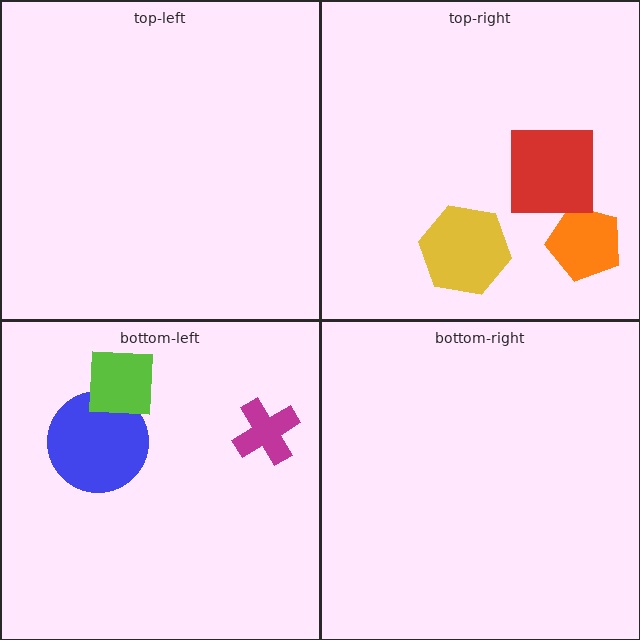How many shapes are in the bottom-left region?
3.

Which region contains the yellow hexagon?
The top-right region.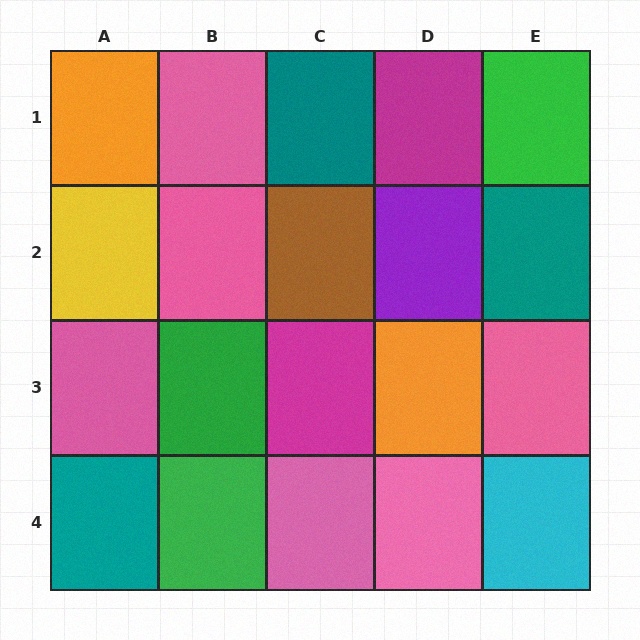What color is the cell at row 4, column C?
Pink.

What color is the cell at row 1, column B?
Pink.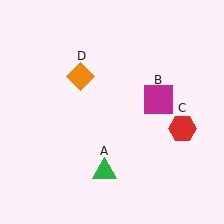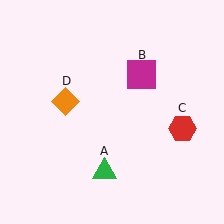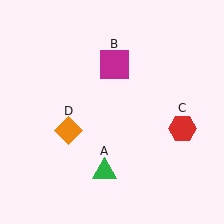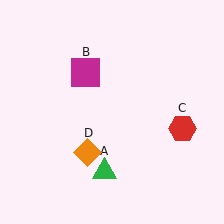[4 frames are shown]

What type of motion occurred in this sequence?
The magenta square (object B), orange diamond (object D) rotated counterclockwise around the center of the scene.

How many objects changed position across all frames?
2 objects changed position: magenta square (object B), orange diamond (object D).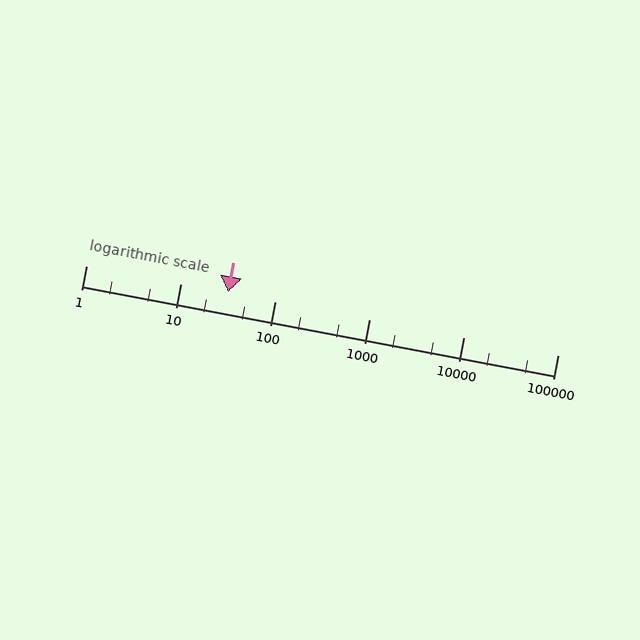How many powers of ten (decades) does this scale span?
The scale spans 5 decades, from 1 to 100000.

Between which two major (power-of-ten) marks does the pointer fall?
The pointer is between 10 and 100.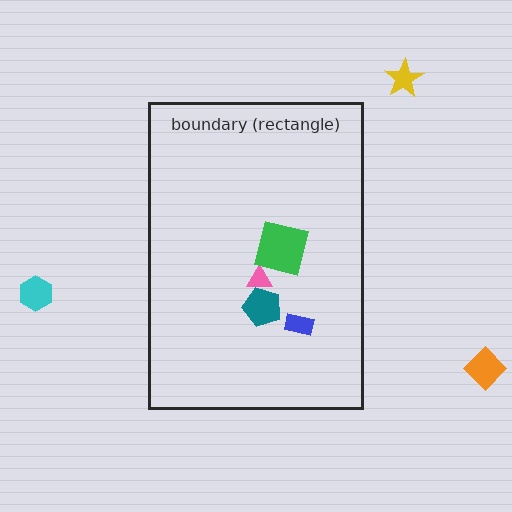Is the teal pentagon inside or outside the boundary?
Inside.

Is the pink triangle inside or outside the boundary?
Inside.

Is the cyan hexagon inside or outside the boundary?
Outside.